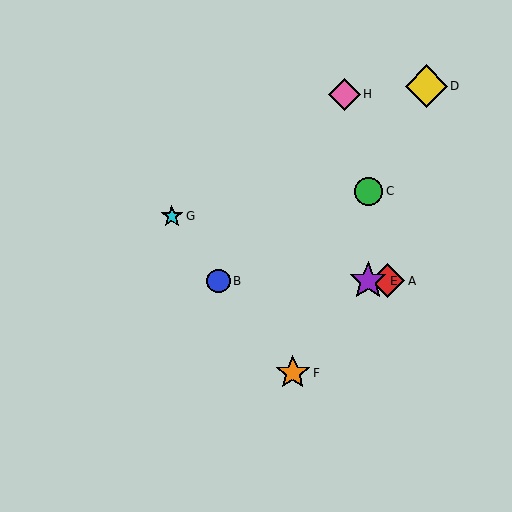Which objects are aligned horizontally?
Objects A, B, E are aligned horizontally.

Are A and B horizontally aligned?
Yes, both are at y≈281.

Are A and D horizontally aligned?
No, A is at y≈281 and D is at y≈86.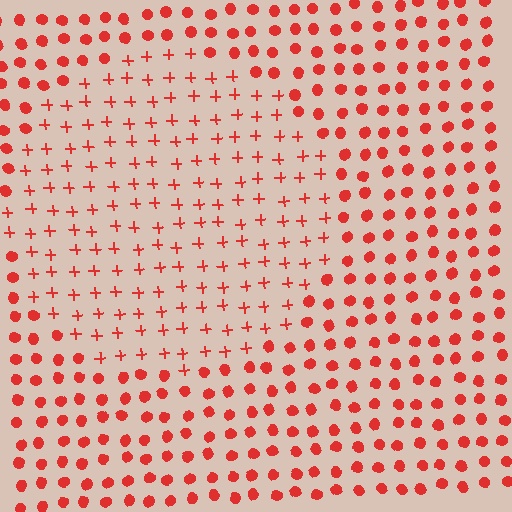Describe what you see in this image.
The image is filled with small red elements arranged in a uniform grid. A circle-shaped region contains plus signs, while the surrounding area contains circles. The boundary is defined purely by the change in element shape.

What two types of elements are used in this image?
The image uses plus signs inside the circle region and circles outside it.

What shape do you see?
I see a circle.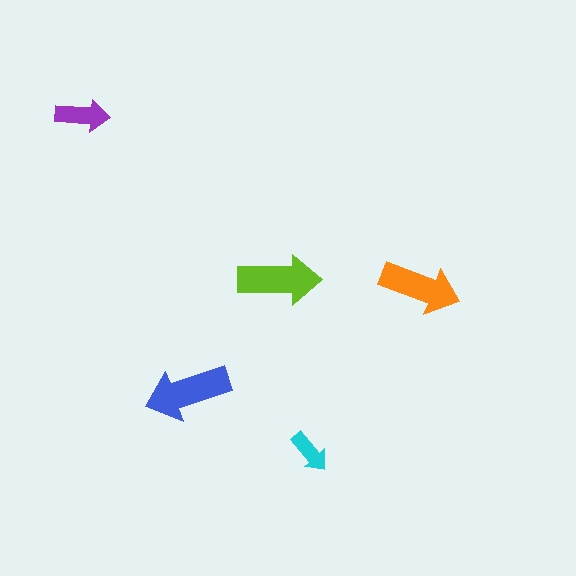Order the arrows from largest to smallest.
the blue one, the lime one, the orange one, the purple one, the cyan one.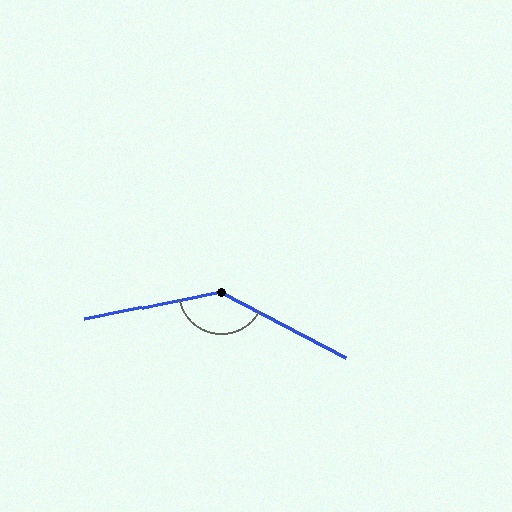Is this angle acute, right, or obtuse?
It is obtuse.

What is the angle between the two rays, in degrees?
Approximately 140 degrees.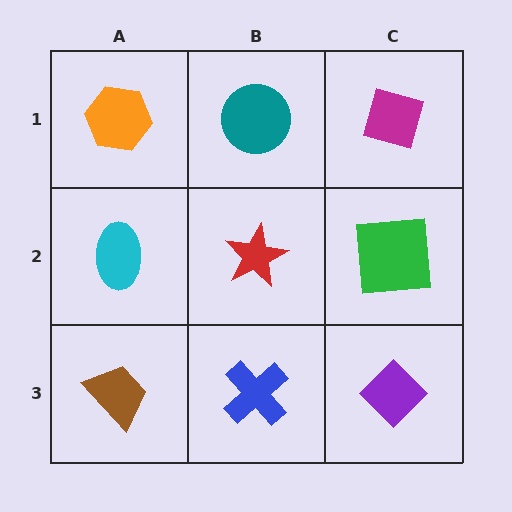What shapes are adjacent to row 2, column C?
A magenta diamond (row 1, column C), a purple diamond (row 3, column C), a red star (row 2, column B).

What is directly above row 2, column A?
An orange hexagon.